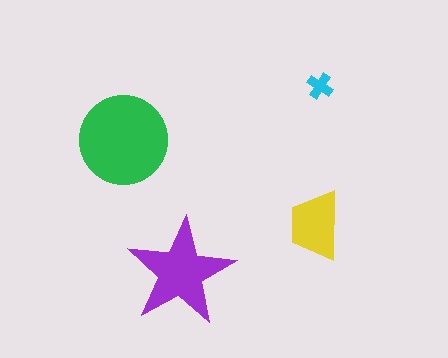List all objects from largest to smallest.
The green circle, the purple star, the yellow trapezoid, the cyan cross.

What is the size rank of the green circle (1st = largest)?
1st.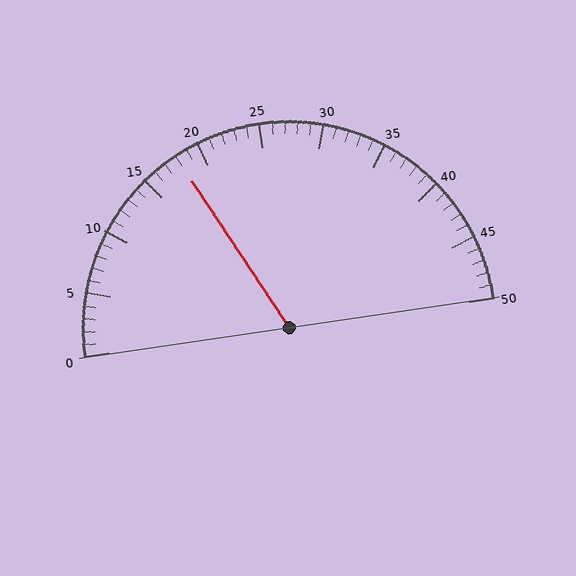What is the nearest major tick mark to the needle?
The nearest major tick mark is 20.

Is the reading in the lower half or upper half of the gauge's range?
The reading is in the lower half of the range (0 to 50).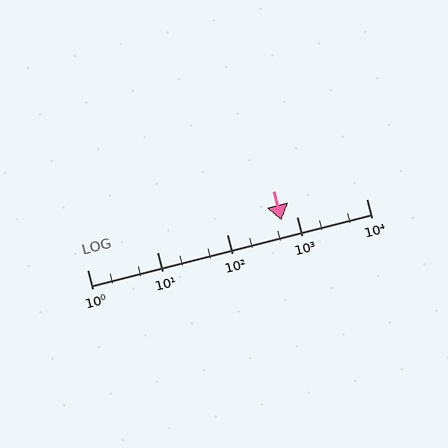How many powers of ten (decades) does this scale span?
The scale spans 4 decades, from 1 to 10000.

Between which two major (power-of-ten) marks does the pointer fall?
The pointer is between 100 and 1000.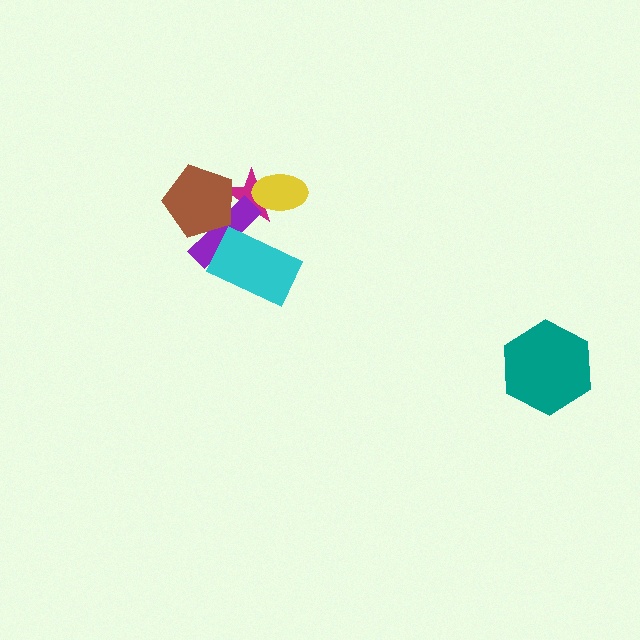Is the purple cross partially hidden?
Yes, it is partially covered by another shape.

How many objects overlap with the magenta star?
3 objects overlap with the magenta star.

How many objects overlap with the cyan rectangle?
1 object overlaps with the cyan rectangle.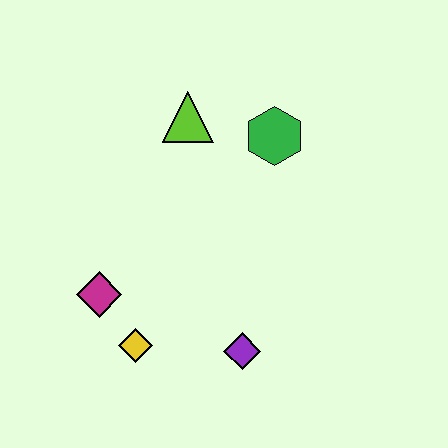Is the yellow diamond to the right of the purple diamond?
No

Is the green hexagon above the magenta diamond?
Yes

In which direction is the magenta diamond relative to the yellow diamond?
The magenta diamond is above the yellow diamond.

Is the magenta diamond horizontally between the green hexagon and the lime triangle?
No